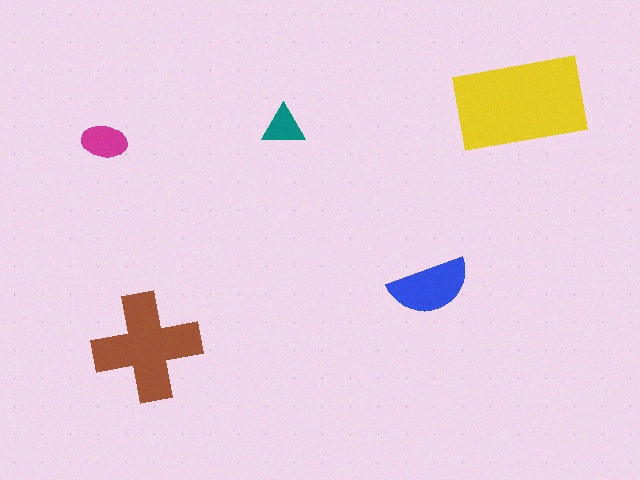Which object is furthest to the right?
The yellow rectangle is rightmost.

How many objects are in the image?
There are 5 objects in the image.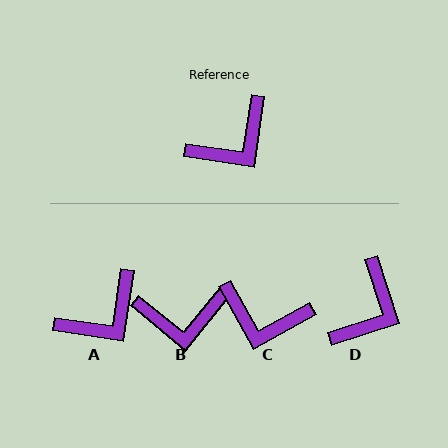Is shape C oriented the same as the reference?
No, it is off by about 53 degrees.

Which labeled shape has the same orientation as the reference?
A.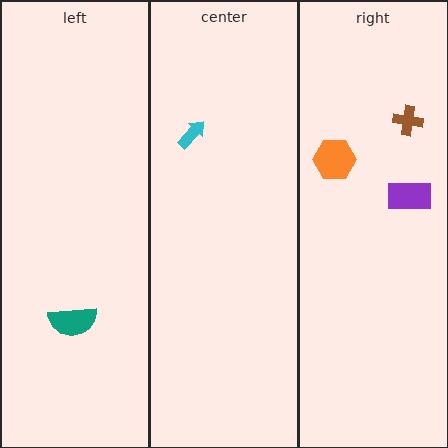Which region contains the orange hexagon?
The right region.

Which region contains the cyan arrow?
The center region.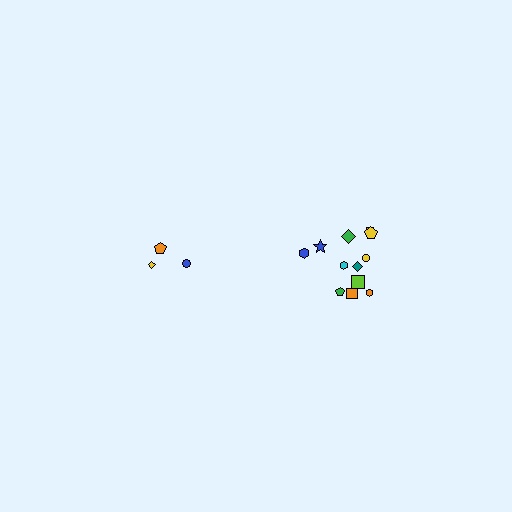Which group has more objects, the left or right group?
The right group.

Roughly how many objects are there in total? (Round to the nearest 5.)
Roughly 15 objects in total.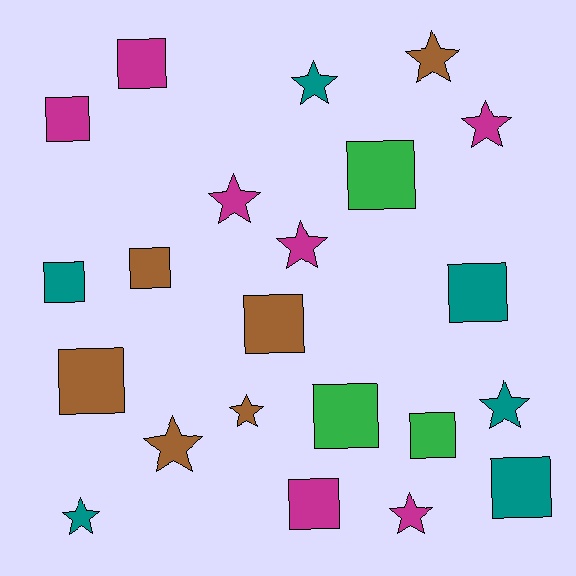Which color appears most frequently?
Magenta, with 7 objects.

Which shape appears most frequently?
Square, with 12 objects.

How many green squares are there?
There are 3 green squares.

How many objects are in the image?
There are 22 objects.